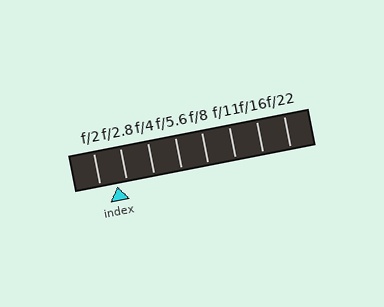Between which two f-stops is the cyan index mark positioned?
The index mark is between f/2 and f/2.8.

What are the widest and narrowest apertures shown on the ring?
The widest aperture shown is f/2 and the narrowest is f/22.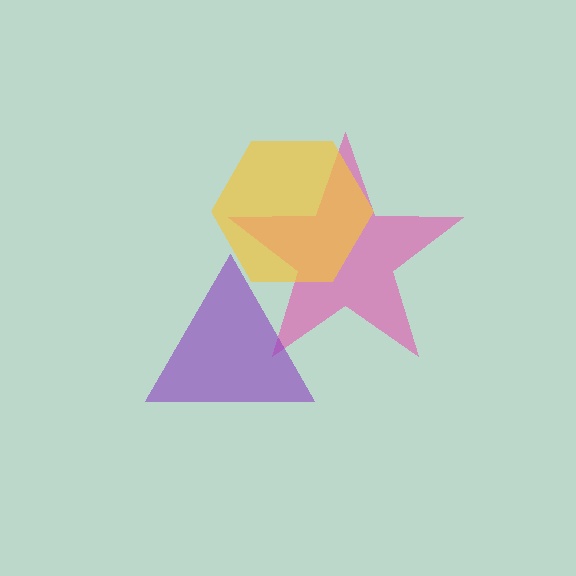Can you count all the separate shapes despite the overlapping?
Yes, there are 3 separate shapes.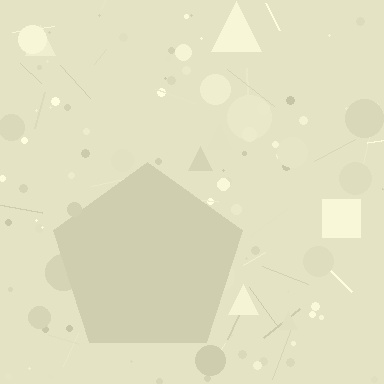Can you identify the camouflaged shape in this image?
The camouflaged shape is a pentagon.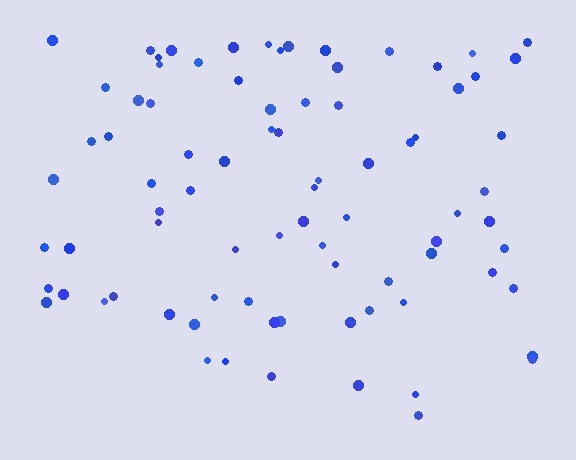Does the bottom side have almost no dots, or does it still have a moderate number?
Still a moderate number, just noticeably fewer than the top.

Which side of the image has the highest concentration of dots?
The top.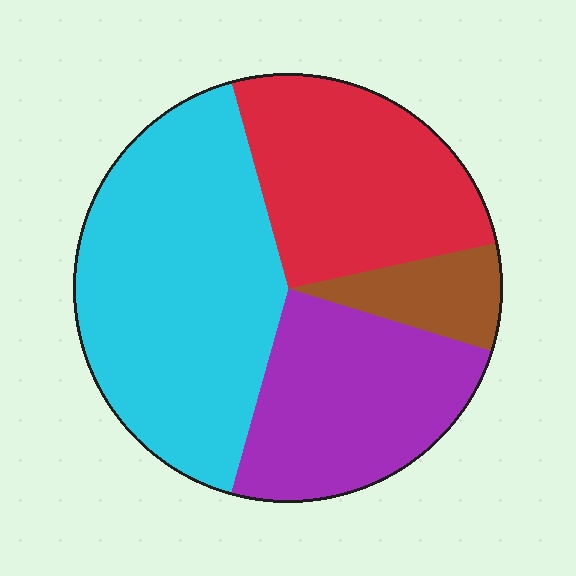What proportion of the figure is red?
Red takes up about one quarter (1/4) of the figure.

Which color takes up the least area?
Brown, at roughly 10%.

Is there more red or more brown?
Red.